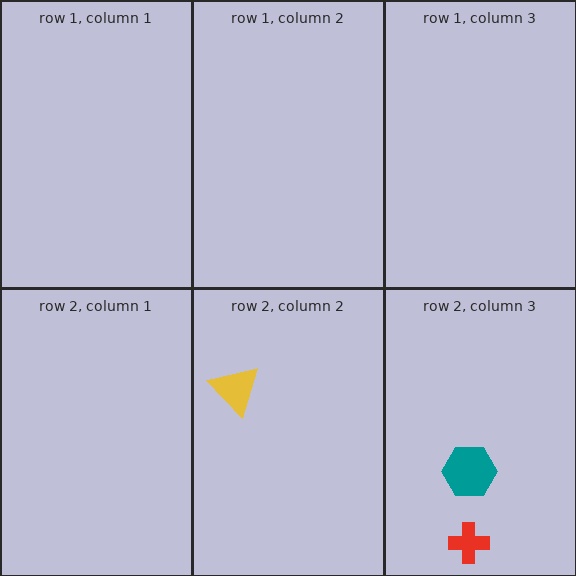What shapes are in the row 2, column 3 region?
The red cross, the teal hexagon.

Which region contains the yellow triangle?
The row 2, column 2 region.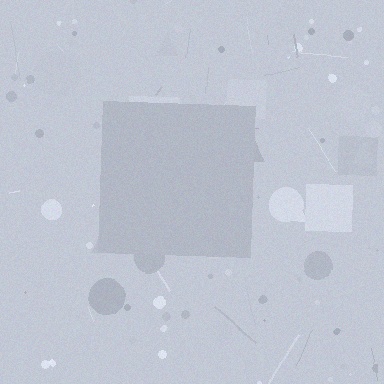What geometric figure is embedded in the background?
A square is embedded in the background.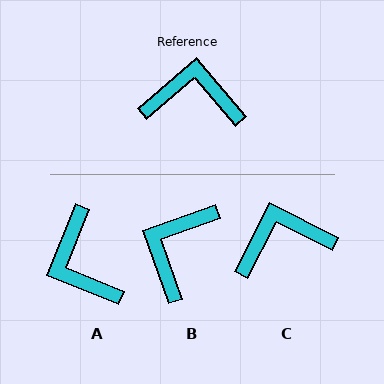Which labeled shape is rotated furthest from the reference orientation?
A, about 117 degrees away.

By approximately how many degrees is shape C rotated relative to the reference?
Approximately 22 degrees counter-clockwise.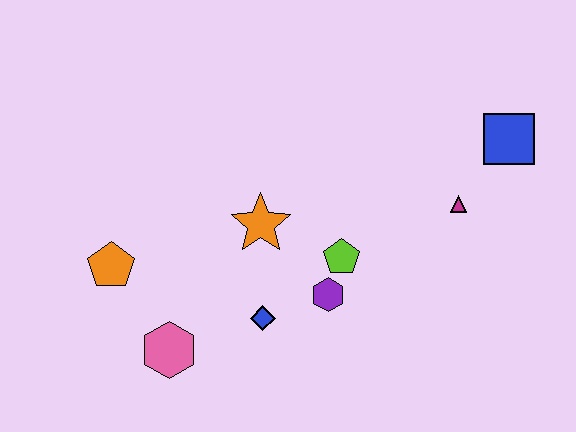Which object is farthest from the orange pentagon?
The blue square is farthest from the orange pentagon.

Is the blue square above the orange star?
Yes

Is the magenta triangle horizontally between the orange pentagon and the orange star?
No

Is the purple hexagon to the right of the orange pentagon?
Yes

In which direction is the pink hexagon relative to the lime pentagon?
The pink hexagon is to the left of the lime pentagon.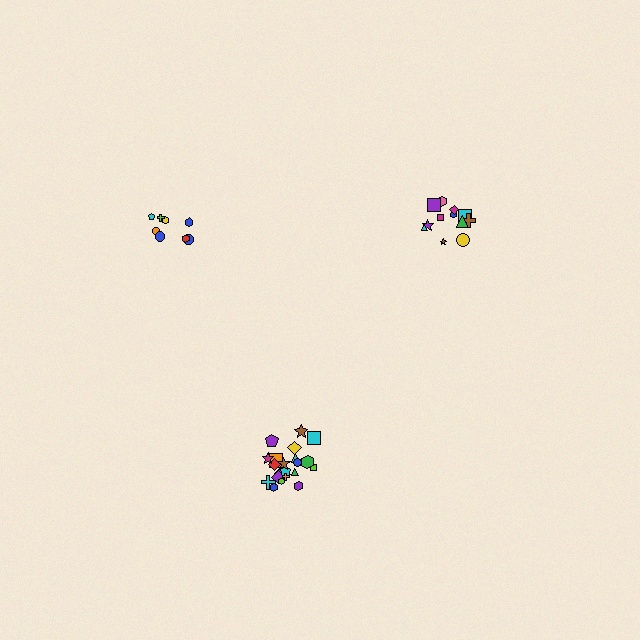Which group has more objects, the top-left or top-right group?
The top-right group.